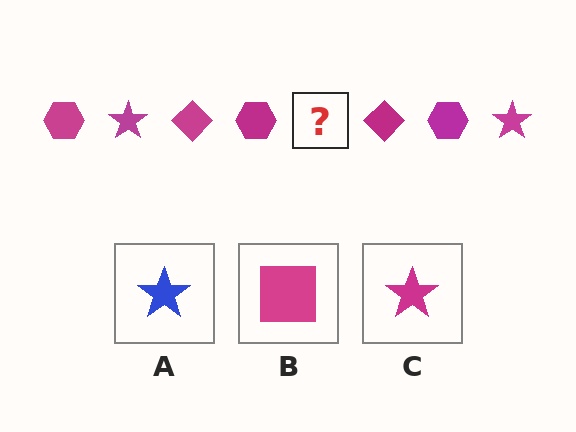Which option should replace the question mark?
Option C.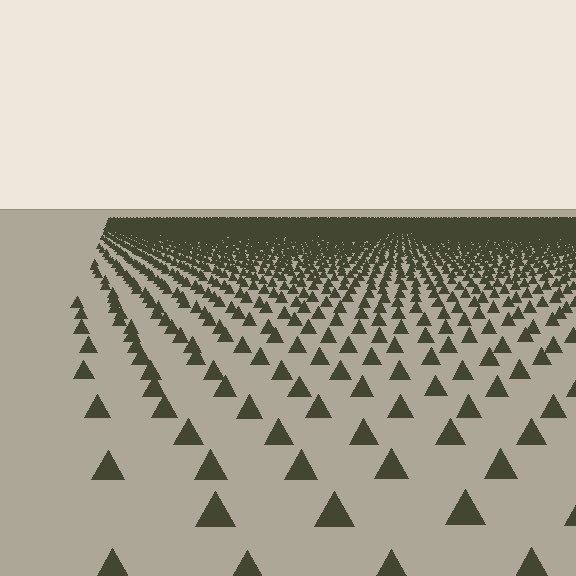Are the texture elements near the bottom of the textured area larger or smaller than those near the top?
Larger. Near the bottom, elements are closer to the viewer and appear at a bigger on-screen size.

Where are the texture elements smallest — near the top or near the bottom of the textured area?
Near the top.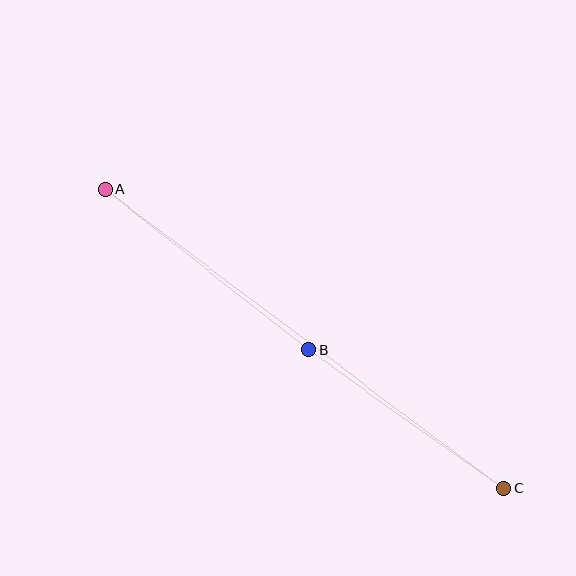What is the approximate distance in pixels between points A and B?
The distance between A and B is approximately 259 pixels.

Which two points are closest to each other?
Points B and C are closest to each other.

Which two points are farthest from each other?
Points A and C are farthest from each other.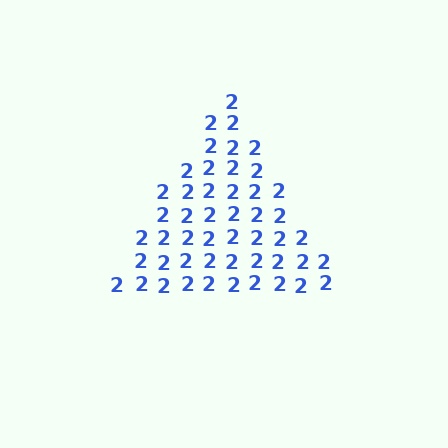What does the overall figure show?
The overall figure shows a triangle.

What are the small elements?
The small elements are digit 2's.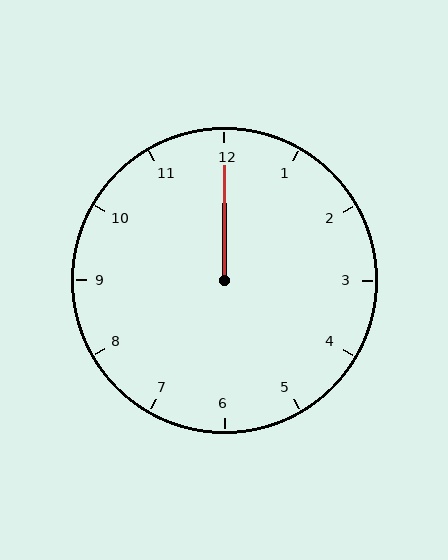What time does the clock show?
12:00.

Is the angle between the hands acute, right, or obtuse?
It is acute.